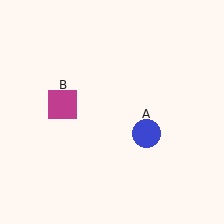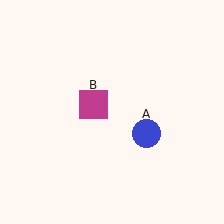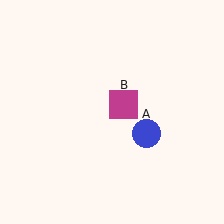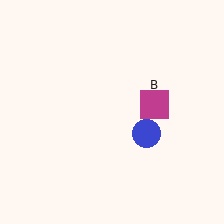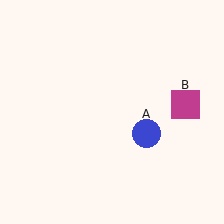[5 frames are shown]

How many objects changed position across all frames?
1 object changed position: magenta square (object B).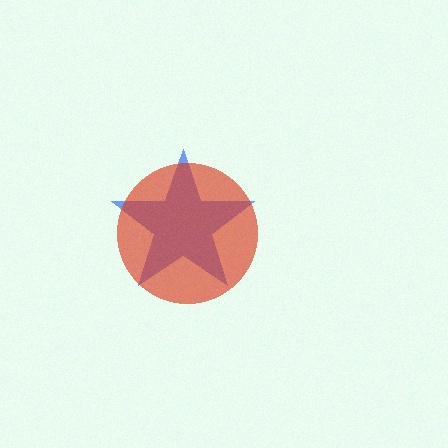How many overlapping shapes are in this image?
There are 2 overlapping shapes in the image.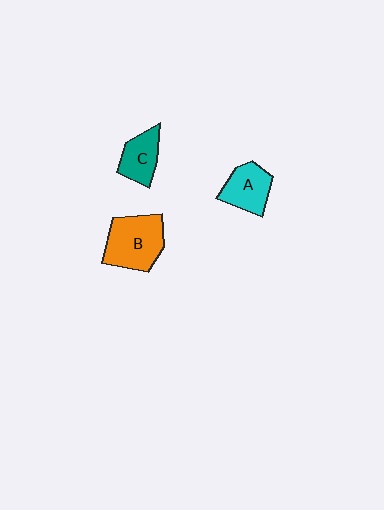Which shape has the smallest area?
Shape C (teal).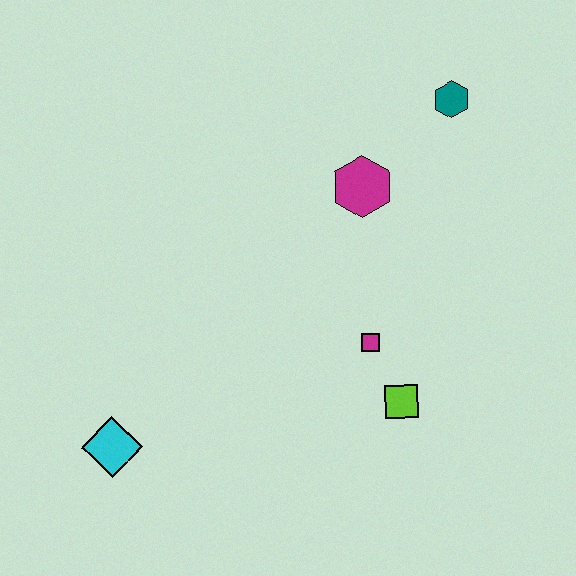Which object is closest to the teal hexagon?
The magenta hexagon is closest to the teal hexagon.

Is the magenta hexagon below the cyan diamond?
No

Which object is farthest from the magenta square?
The cyan diamond is farthest from the magenta square.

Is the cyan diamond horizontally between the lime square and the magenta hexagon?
No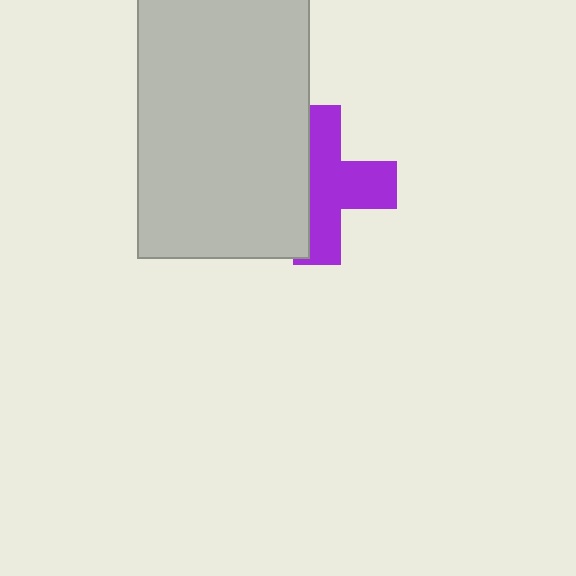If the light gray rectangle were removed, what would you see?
You would see the complete purple cross.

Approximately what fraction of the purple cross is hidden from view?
Roughly 39% of the purple cross is hidden behind the light gray rectangle.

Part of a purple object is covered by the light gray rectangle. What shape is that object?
It is a cross.